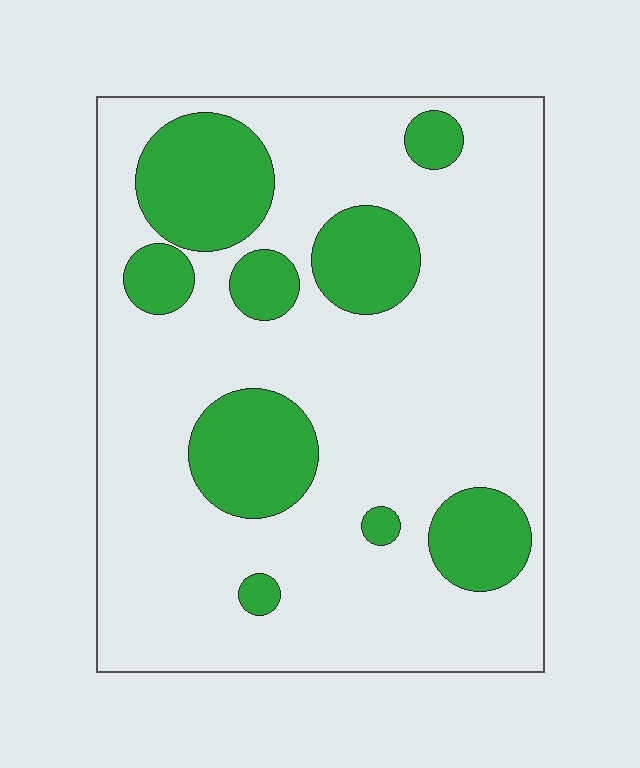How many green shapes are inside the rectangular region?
9.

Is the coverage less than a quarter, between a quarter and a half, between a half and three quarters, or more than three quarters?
Less than a quarter.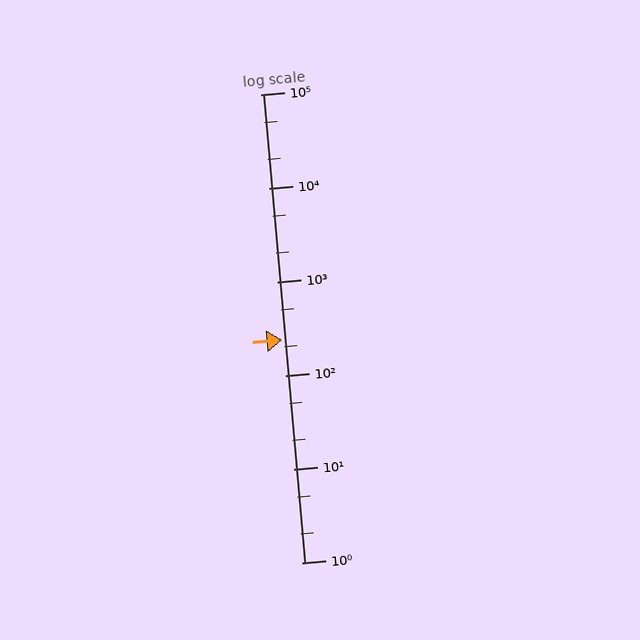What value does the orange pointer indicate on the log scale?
The pointer indicates approximately 240.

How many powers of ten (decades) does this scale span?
The scale spans 5 decades, from 1 to 100000.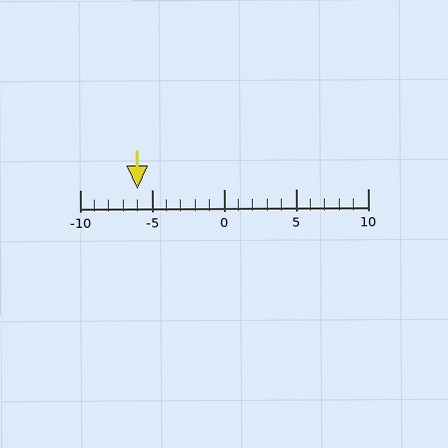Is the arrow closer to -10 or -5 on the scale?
The arrow is closer to -5.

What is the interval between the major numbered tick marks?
The major tick marks are spaced 5 units apart.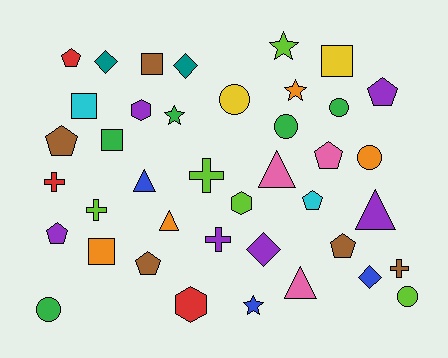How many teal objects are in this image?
There are 2 teal objects.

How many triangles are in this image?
There are 5 triangles.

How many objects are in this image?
There are 40 objects.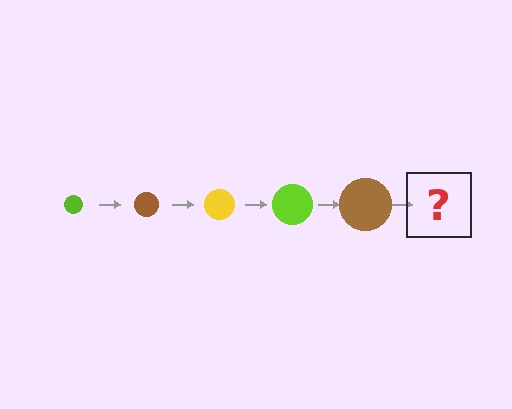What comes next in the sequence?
The next element should be a yellow circle, larger than the previous one.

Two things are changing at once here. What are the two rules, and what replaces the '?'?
The two rules are that the circle grows larger each step and the color cycles through lime, brown, and yellow. The '?' should be a yellow circle, larger than the previous one.